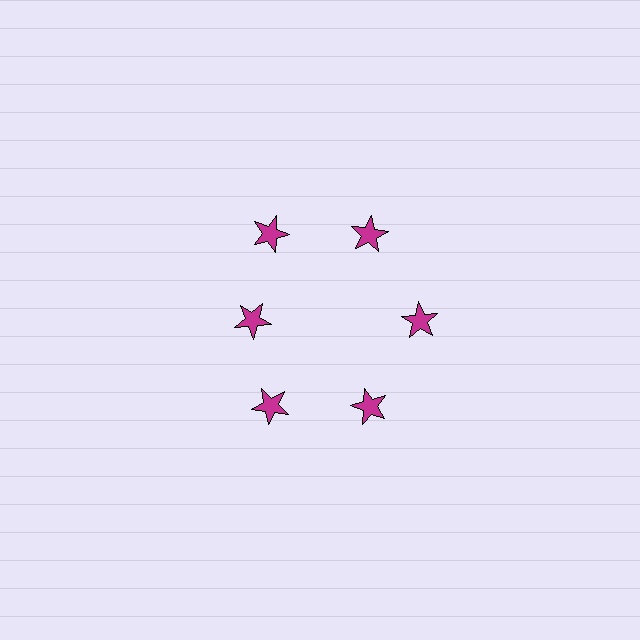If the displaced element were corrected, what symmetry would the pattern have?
It would have 6-fold rotational symmetry — the pattern would map onto itself every 60 degrees.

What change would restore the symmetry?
The symmetry would be restored by moving it outward, back onto the ring so that all 6 stars sit at equal angles and equal distance from the center.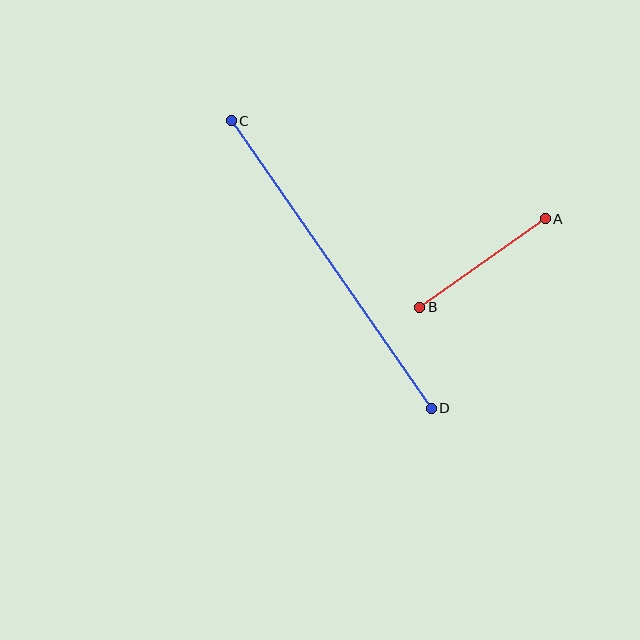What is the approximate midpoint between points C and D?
The midpoint is at approximately (331, 265) pixels.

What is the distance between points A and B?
The distance is approximately 153 pixels.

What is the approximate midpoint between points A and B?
The midpoint is at approximately (483, 263) pixels.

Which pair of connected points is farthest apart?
Points C and D are farthest apart.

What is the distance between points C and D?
The distance is approximately 350 pixels.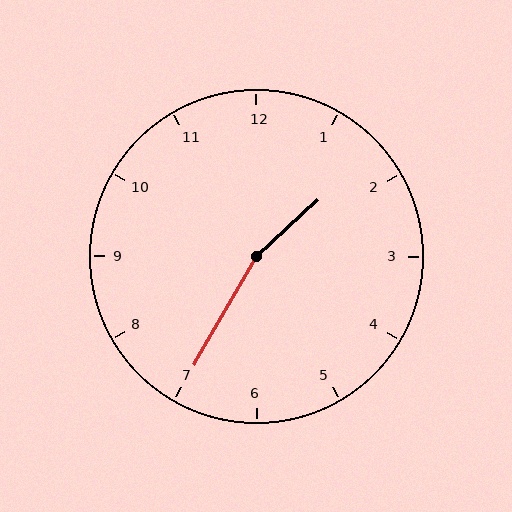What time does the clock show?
1:35.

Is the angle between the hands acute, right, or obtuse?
It is obtuse.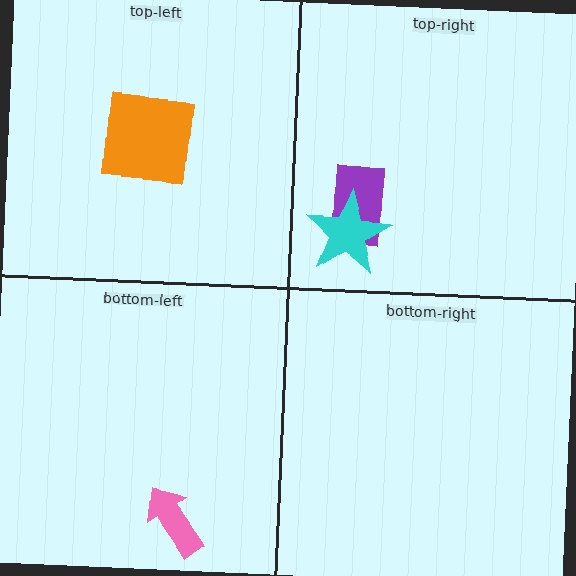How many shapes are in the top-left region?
1.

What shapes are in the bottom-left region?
The pink arrow.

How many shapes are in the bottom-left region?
1.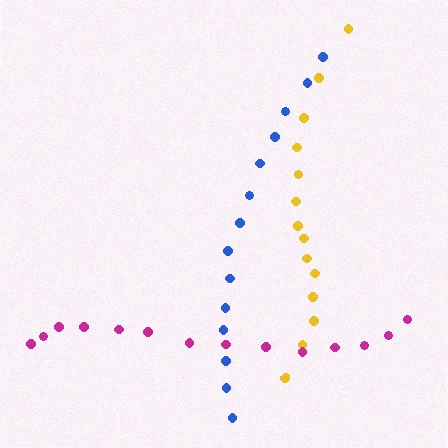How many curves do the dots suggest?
There are 3 distinct paths.